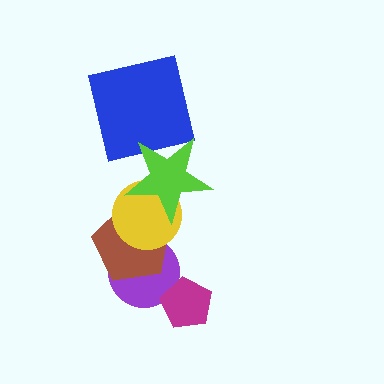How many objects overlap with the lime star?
3 objects overlap with the lime star.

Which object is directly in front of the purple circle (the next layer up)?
The brown pentagon is directly in front of the purple circle.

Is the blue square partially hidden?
Yes, it is partially covered by another shape.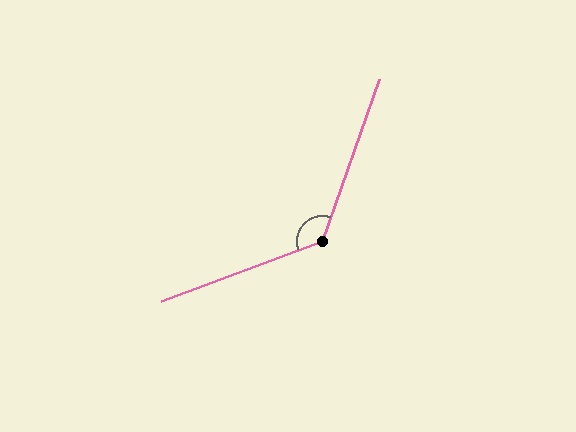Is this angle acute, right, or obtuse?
It is obtuse.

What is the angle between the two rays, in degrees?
Approximately 130 degrees.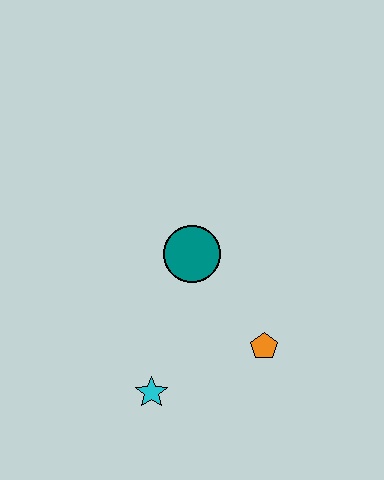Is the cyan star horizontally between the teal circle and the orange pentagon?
No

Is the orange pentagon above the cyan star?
Yes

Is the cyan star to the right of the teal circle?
No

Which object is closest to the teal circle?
The orange pentagon is closest to the teal circle.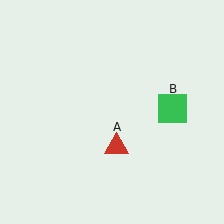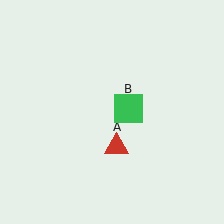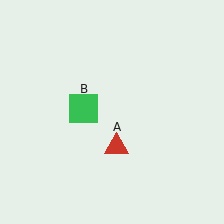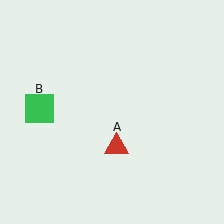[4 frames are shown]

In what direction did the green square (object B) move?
The green square (object B) moved left.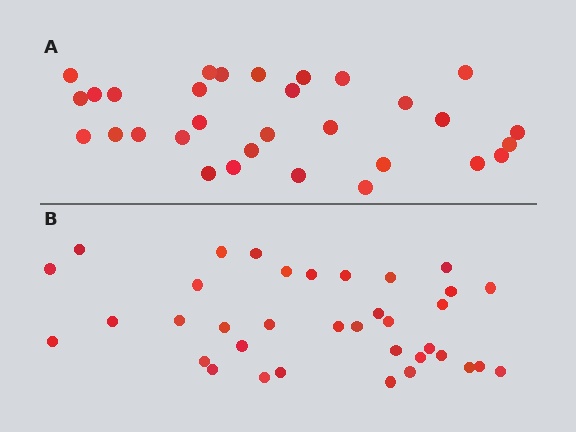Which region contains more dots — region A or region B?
Region B (the bottom region) has more dots.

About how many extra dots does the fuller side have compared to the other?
Region B has about 5 more dots than region A.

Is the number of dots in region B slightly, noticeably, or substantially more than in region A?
Region B has only slightly more — the two regions are fairly close. The ratio is roughly 1.2 to 1.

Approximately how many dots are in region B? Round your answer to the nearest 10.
About 40 dots. (The exact count is 36, which rounds to 40.)